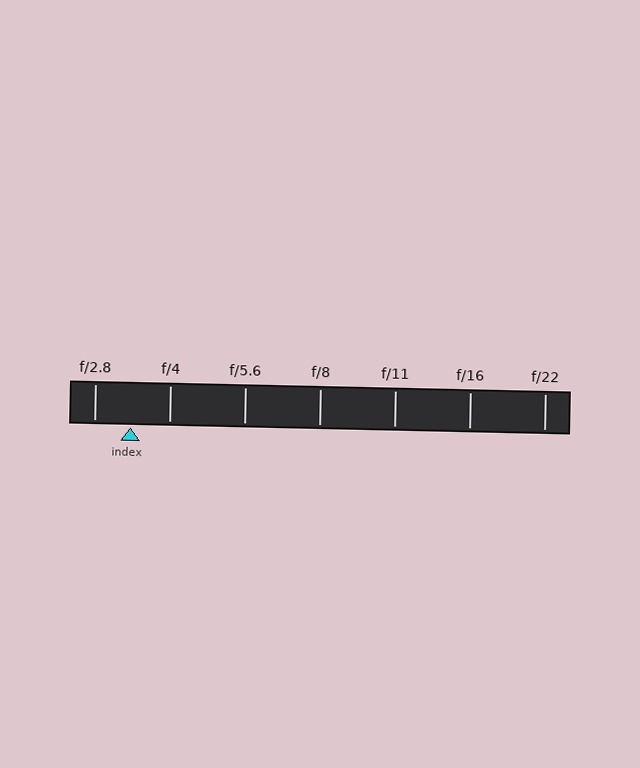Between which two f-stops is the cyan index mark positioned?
The index mark is between f/2.8 and f/4.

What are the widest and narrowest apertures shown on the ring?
The widest aperture shown is f/2.8 and the narrowest is f/22.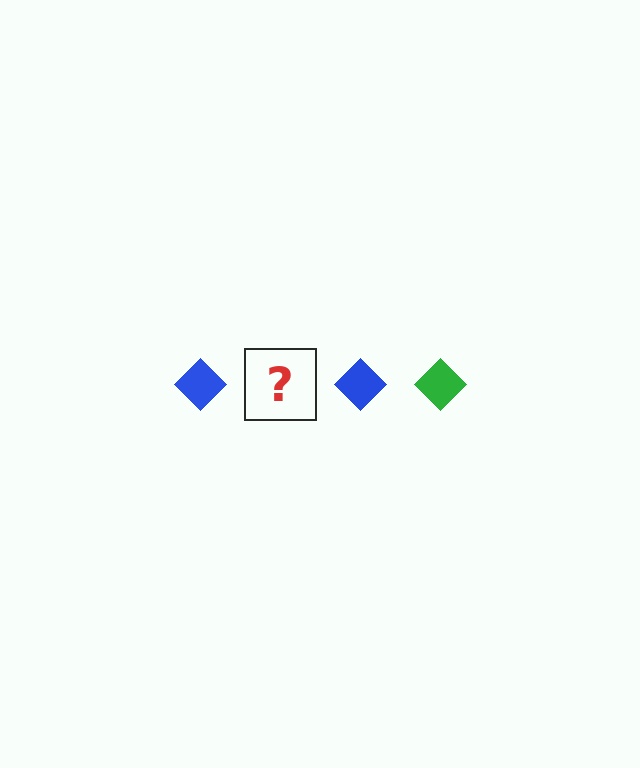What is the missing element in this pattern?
The missing element is a green diamond.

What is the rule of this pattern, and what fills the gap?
The rule is that the pattern cycles through blue, green diamonds. The gap should be filled with a green diamond.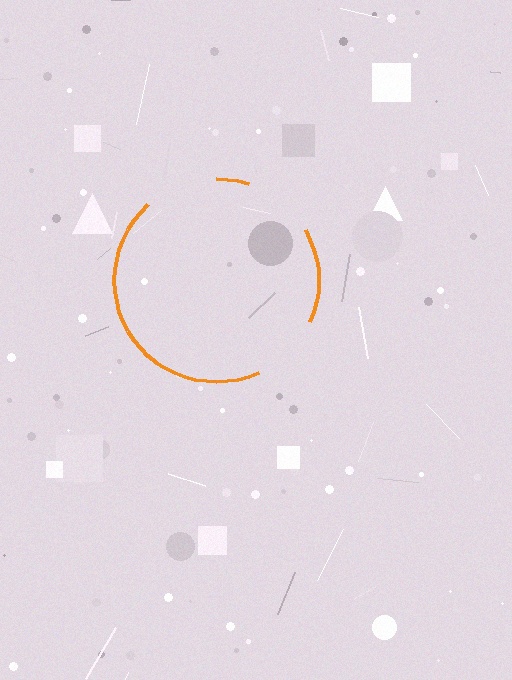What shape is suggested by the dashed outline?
The dashed outline suggests a circle.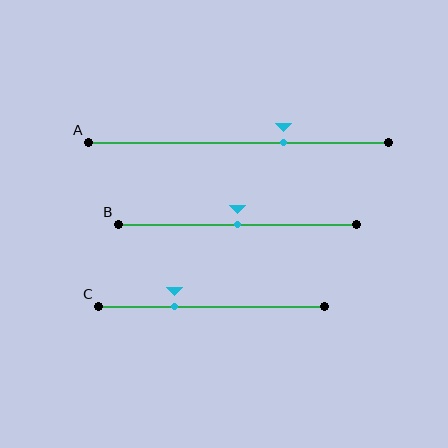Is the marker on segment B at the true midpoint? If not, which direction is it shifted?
Yes, the marker on segment B is at the true midpoint.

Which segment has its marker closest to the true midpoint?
Segment B has its marker closest to the true midpoint.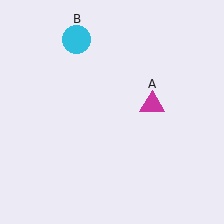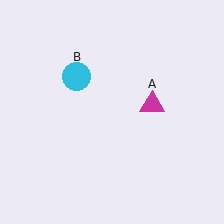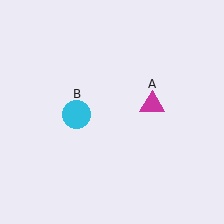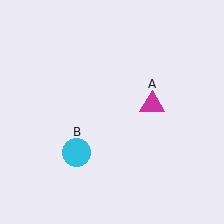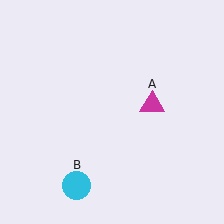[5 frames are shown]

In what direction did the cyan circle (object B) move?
The cyan circle (object B) moved down.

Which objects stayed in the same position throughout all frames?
Magenta triangle (object A) remained stationary.